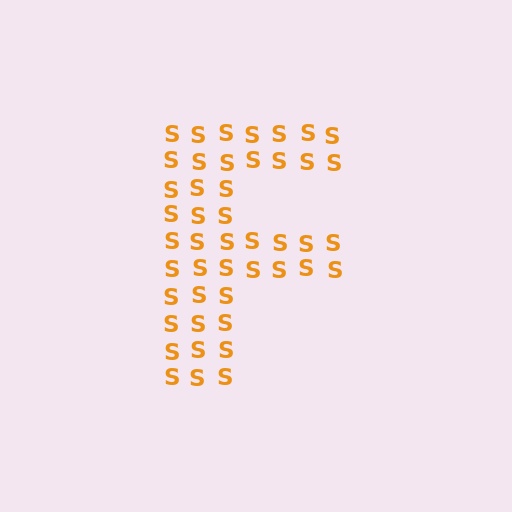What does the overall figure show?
The overall figure shows the letter F.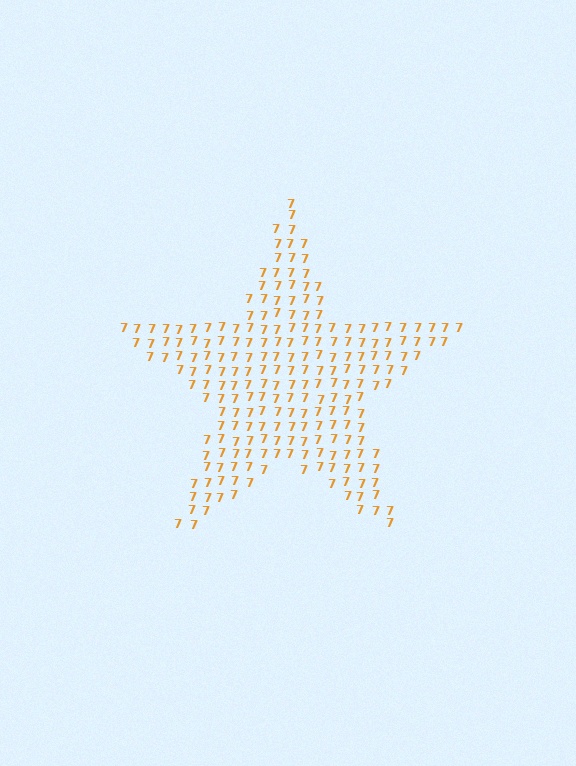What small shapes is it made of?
It is made of small digit 7's.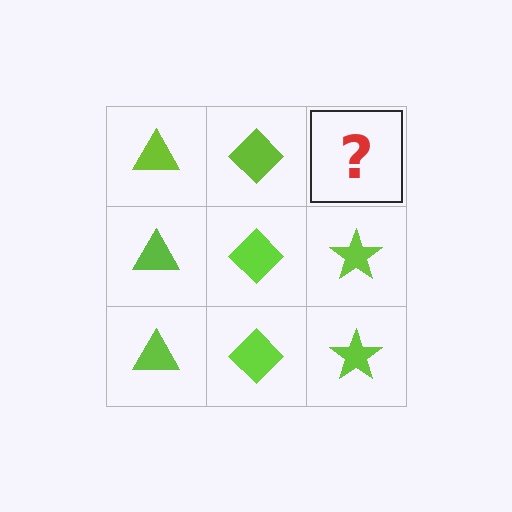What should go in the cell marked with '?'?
The missing cell should contain a lime star.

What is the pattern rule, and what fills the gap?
The rule is that each column has a consistent shape. The gap should be filled with a lime star.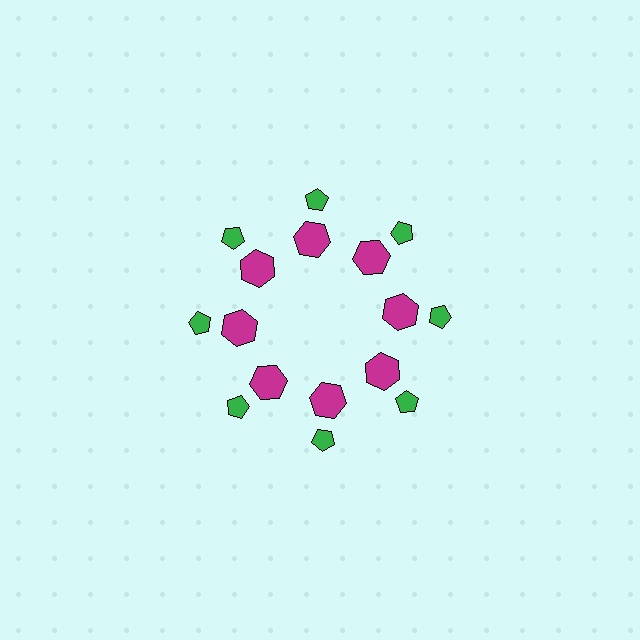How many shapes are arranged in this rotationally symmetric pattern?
There are 16 shapes, arranged in 8 groups of 2.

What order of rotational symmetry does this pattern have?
This pattern has 8-fold rotational symmetry.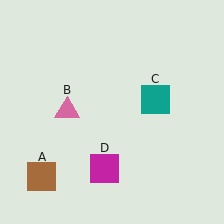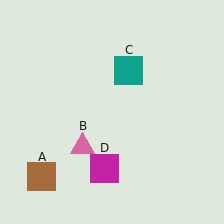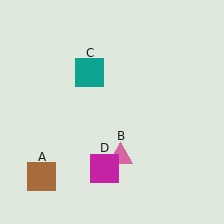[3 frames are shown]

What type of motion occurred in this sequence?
The pink triangle (object B), teal square (object C) rotated counterclockwise around the center of the scene.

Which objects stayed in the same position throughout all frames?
Brown square (object A) and magenta square (object D) remained stationary.